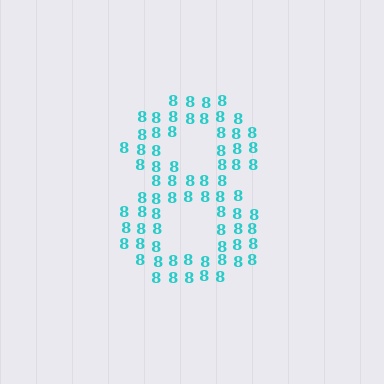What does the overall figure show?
The overall figure shows the digit 8.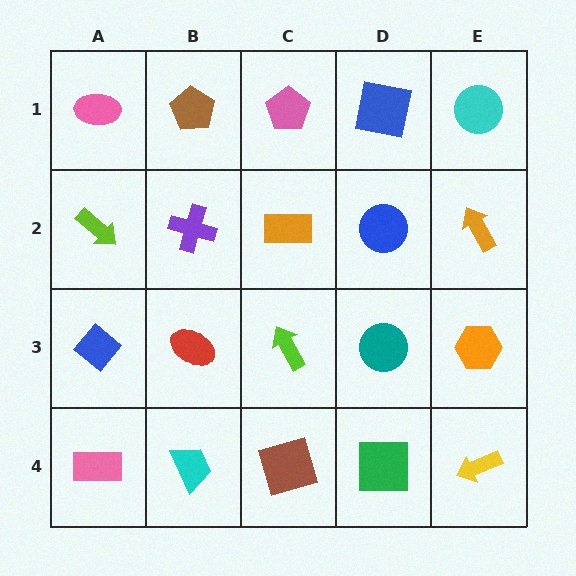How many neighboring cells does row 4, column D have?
3.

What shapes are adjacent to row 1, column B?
A purple cross (row 2, column B), a pink ellipse (row 1, column A), a pink pentagon (row 1, column C).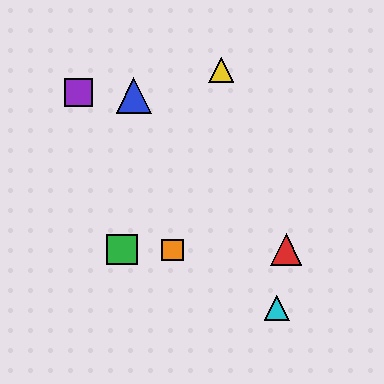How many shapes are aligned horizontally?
3 shapes (the red triangle, the green square, the orange square) are aligned horizontally.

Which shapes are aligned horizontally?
The red triangle, the green square, the orange square are aligned horizontally.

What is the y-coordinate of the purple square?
The purple square is at y≈93.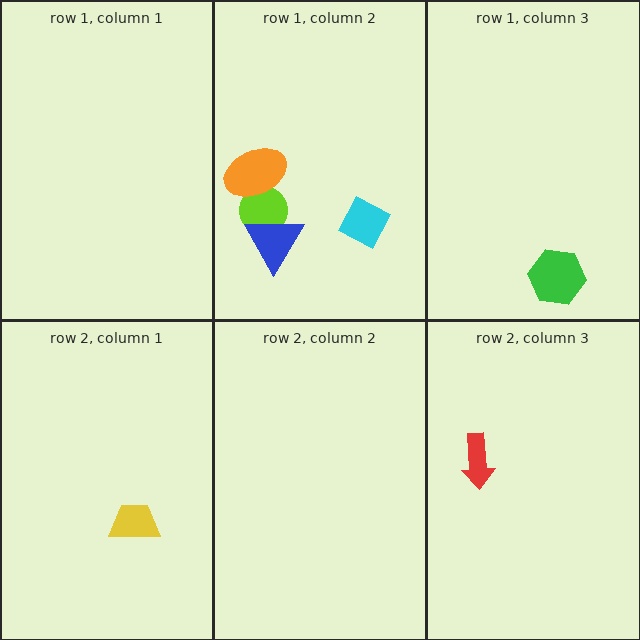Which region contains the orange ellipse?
The row 1, column 2 region.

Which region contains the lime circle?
The row 1, column 2 region.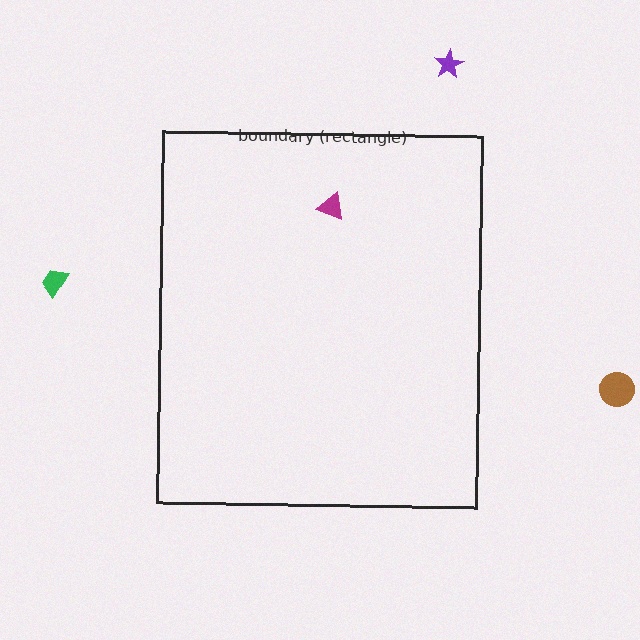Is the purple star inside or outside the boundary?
Outside.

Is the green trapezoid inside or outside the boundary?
Outside.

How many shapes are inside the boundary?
1 inside, 3 outside.